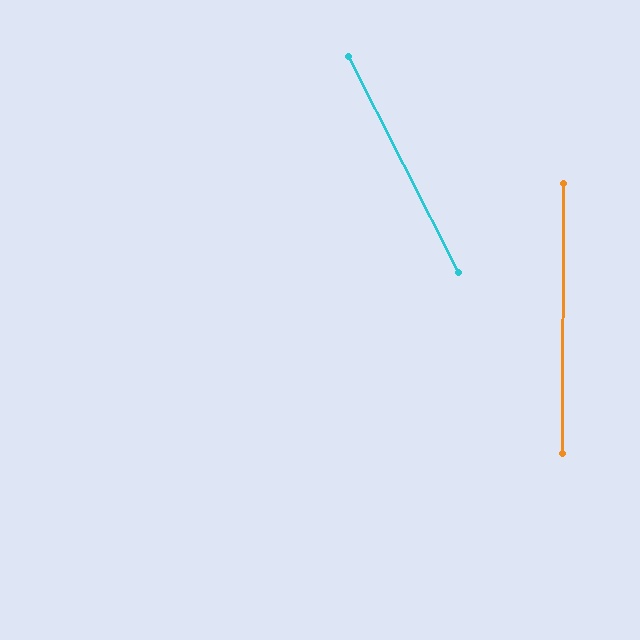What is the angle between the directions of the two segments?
Approximately 27 degrees.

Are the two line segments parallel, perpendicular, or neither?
Neither parallel nor perpendicular — they differ by about 27°.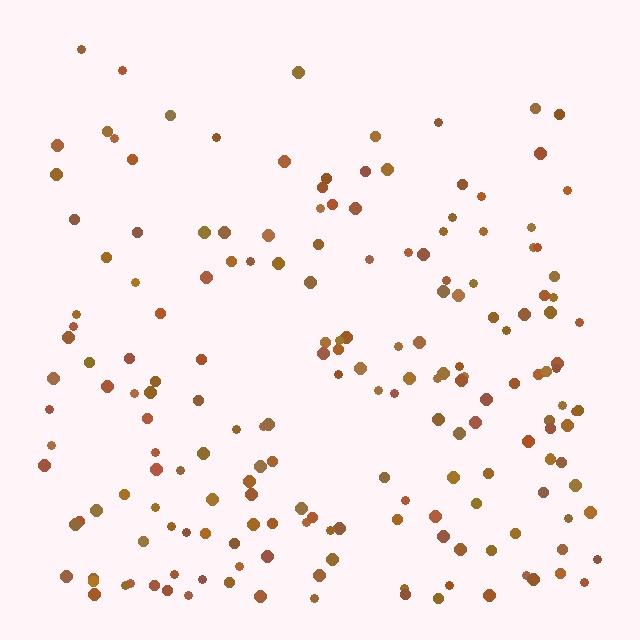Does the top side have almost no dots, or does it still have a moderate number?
Still a moderate number, just noticeably fewer than the bottom.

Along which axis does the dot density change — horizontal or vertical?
Vertical.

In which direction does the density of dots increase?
From top to bottom, with the bottom side densest.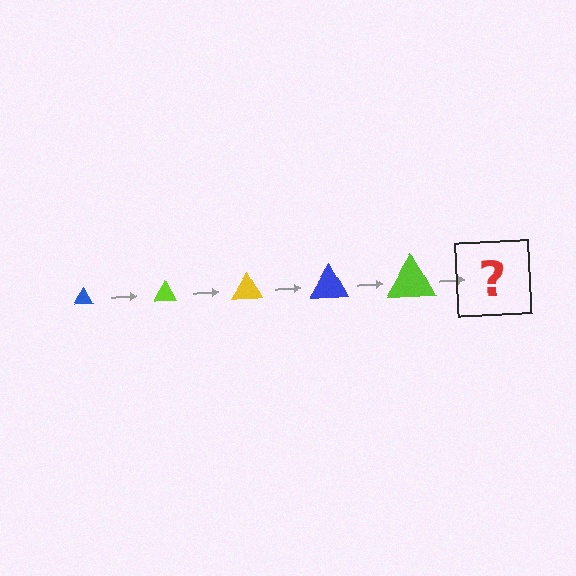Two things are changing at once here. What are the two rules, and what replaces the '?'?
The two rules are that the triangle grows larger each step and the color cycles through blue, lime, and yellow. The '?' should be a yellow triangle, larger than the previous one.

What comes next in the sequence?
The next element should be a yellow triangle, larger than the previous one.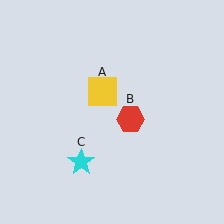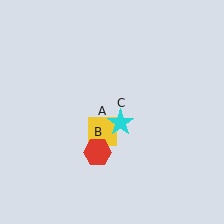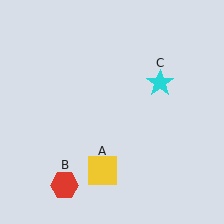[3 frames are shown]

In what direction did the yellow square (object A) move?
The yellow square (object A) moved down.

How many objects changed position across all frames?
3 objects changed position: yellow square (object A), red hexagon (object B), cyan star (object C).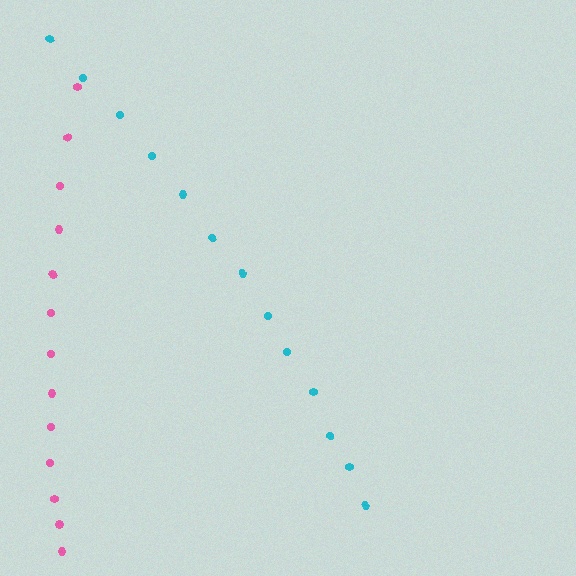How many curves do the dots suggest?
There are 2 distinct paths.